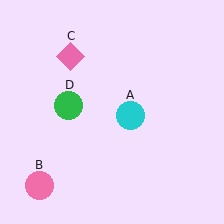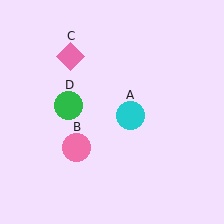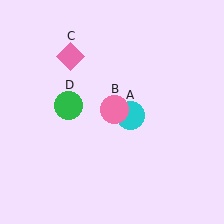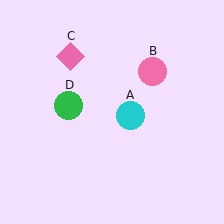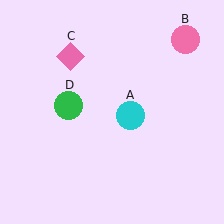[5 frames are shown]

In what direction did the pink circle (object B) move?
The pink circle (object B) moved up and to the right.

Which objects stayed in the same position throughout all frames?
Cyan circle (object A) and pink diamond (object C) and green circle (object D) remained stationary.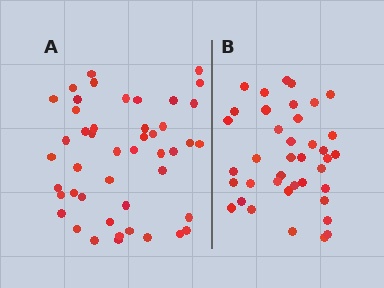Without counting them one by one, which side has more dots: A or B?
Region A (the left region) has more dots.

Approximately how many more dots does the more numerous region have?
Region A has roughly 8 or so more dots than region B.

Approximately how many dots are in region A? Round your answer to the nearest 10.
About 50 dots. (The exact count is 46, which rounds to 50.)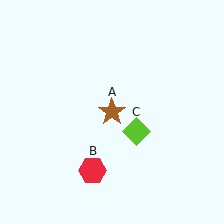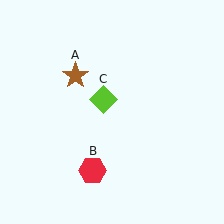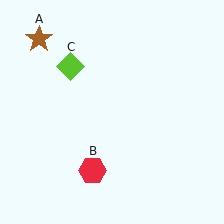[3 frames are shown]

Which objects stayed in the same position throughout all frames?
Red hexagon (object B) remained stationary.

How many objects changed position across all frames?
2 objects changed position: brown star (object A), lime diamond (object C).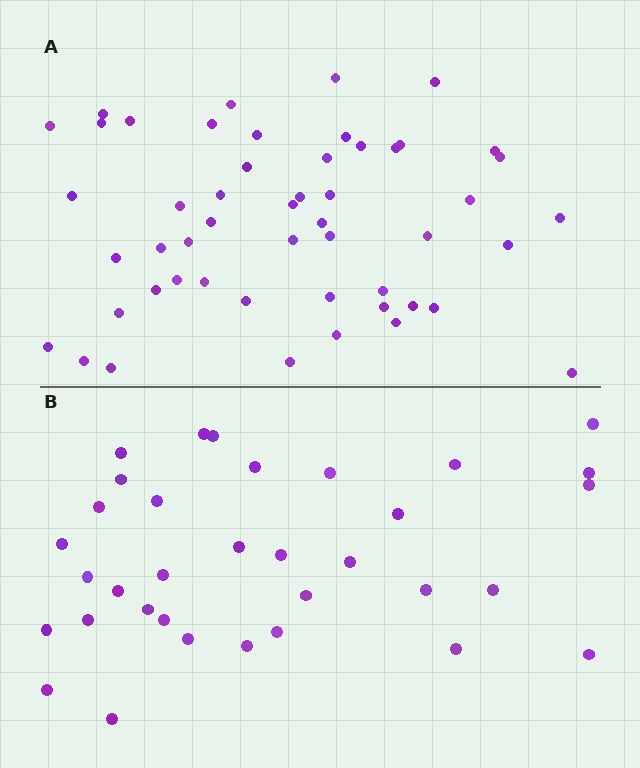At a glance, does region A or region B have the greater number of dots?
Region A (the top region) has more dots.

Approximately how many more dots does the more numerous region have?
Region A has approximately 15 more dots than region B.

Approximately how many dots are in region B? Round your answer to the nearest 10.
About 30 dots. (The exact count is 34, which rounds to 30.)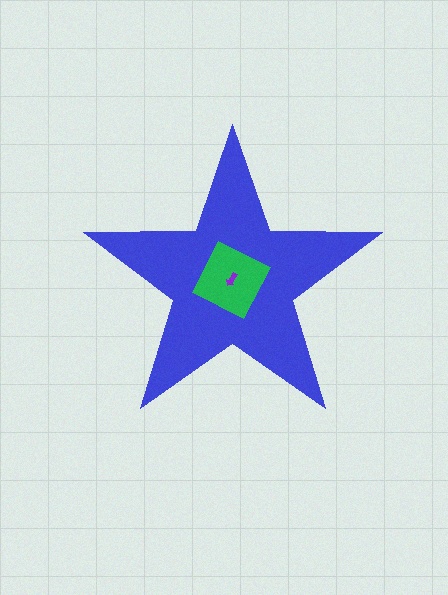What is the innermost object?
The purple arrow.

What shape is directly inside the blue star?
The green square.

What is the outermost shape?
The blue star.